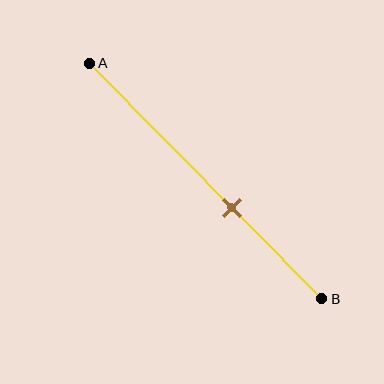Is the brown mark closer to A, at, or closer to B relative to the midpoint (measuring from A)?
The brown mark is closer to point B than the midpoint of segment AB.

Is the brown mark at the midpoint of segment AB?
No, the mark is at about 60% from A, not at the 50% midpoint.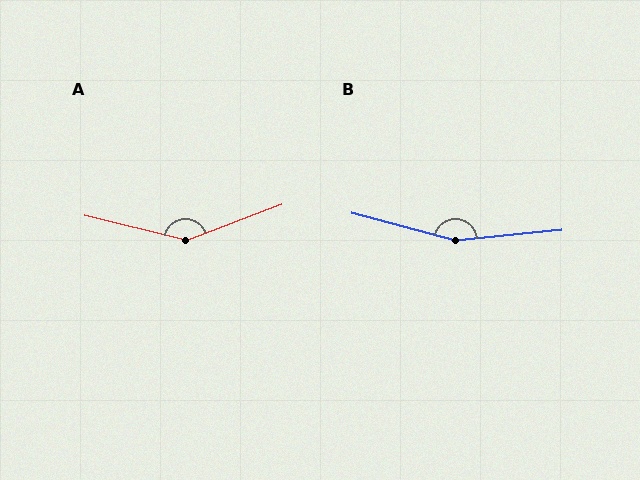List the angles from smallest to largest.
A (145°), B (159°).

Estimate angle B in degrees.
Approximately 159 degrees.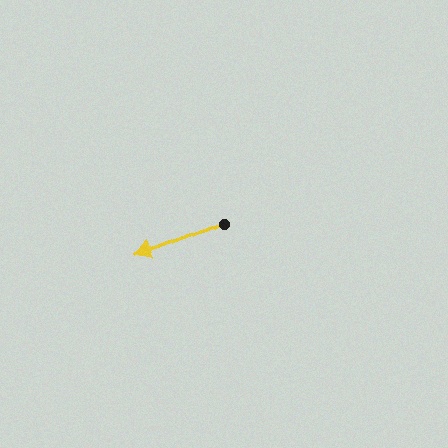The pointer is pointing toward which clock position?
Roughly 8 o'clock.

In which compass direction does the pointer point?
West.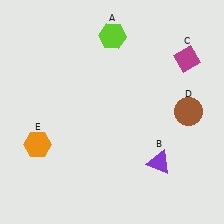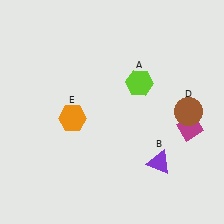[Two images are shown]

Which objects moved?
The objects that moved are: the lime hexagon (A), the magenta diamond (C), the orange hexagon (E).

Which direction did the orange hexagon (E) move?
The orange hexagon (E) moved right.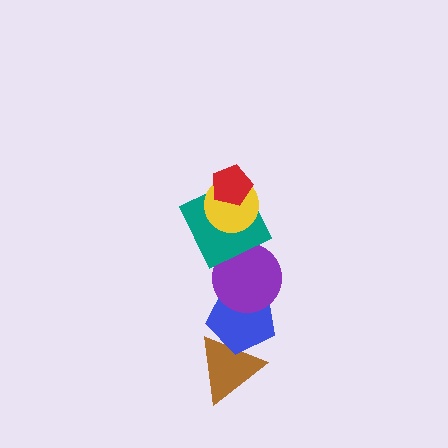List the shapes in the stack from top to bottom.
From top to bottom: the red pentagon, the yellow circle, the teal square, the purple circle, the blue pentagon, the brown triangle.